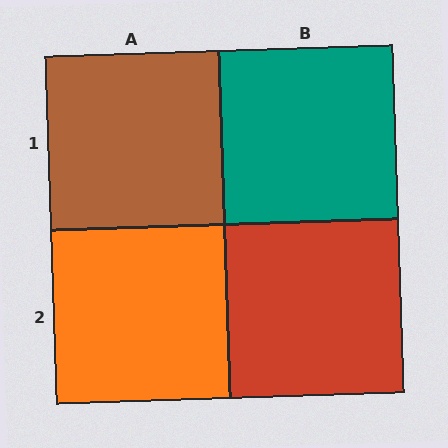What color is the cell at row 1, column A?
Brown.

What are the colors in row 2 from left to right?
Orange, red.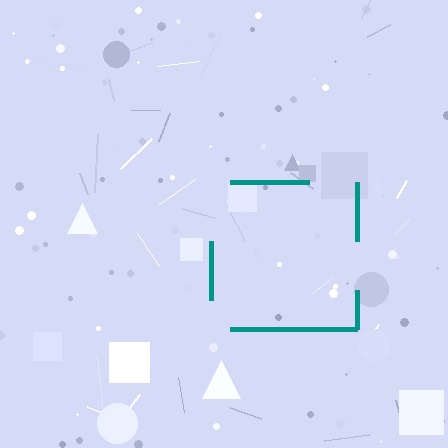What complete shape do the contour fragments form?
The contour fragments form a square.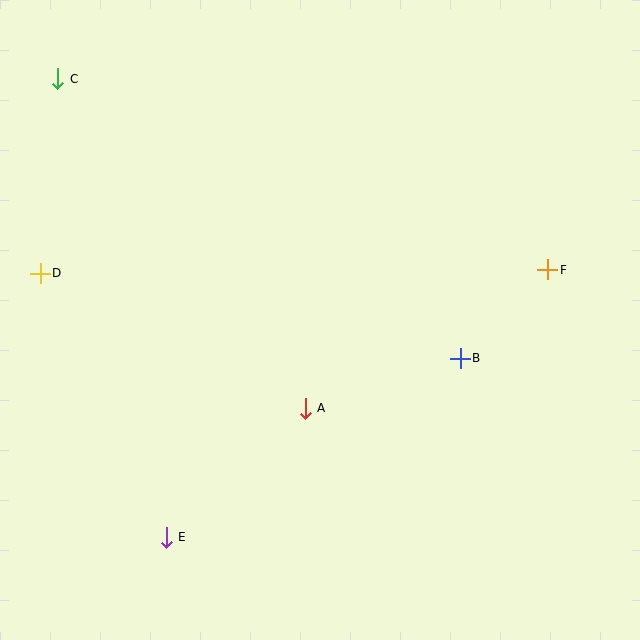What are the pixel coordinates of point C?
Point C is at (58, 79).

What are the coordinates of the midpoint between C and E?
The midpoint between C and E is at (112, 308).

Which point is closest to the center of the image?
Point A at (305, 408) is closest to the center.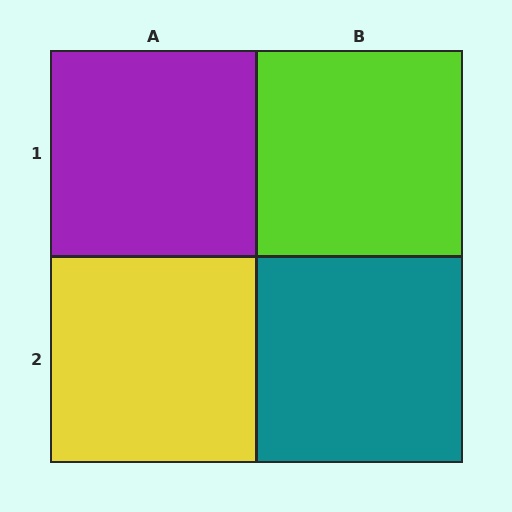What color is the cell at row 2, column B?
Teal.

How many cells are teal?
1 cell is teal.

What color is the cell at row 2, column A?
Yellow.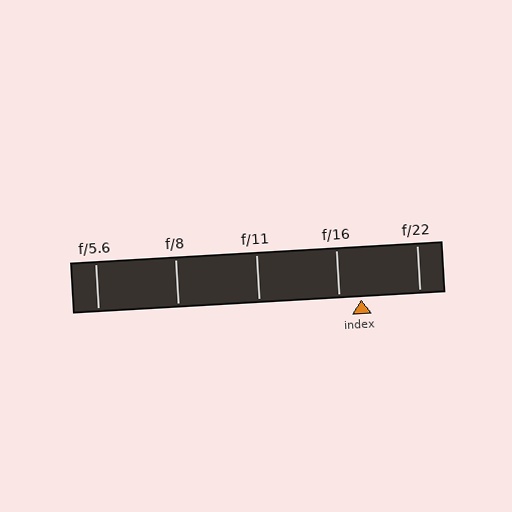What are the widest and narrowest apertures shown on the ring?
The widest aperture shown is f/5.6 and the narrowest is f/22.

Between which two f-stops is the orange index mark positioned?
The index mark is between f/16 and f/22.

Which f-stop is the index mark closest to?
The index mark is closest to f/16.